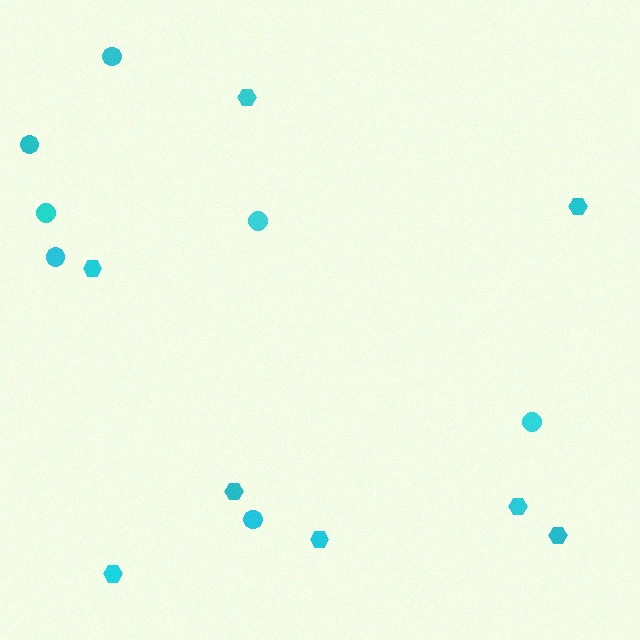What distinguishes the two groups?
There are 2 groups: one group of circles (7) and one group of hexagons (8).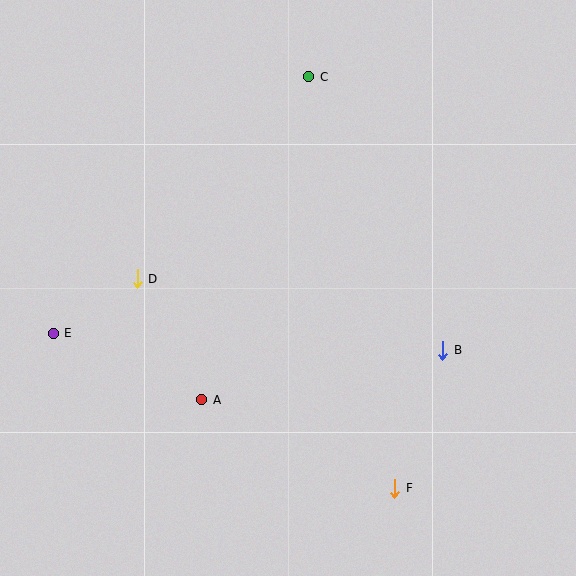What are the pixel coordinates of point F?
Point F is at (395, 488).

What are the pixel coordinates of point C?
Point C is at (309, 77).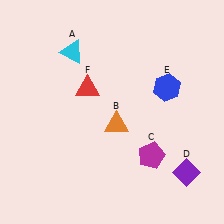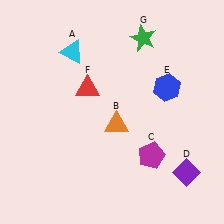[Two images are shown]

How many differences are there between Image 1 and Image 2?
There is 1 difference between the two images.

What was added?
A green star (G) was added in Image 2.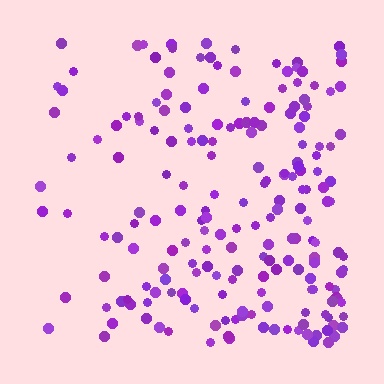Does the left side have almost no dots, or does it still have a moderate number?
Still a moderate number, just noticeably fewer than the right.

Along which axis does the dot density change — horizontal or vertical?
Horizontal.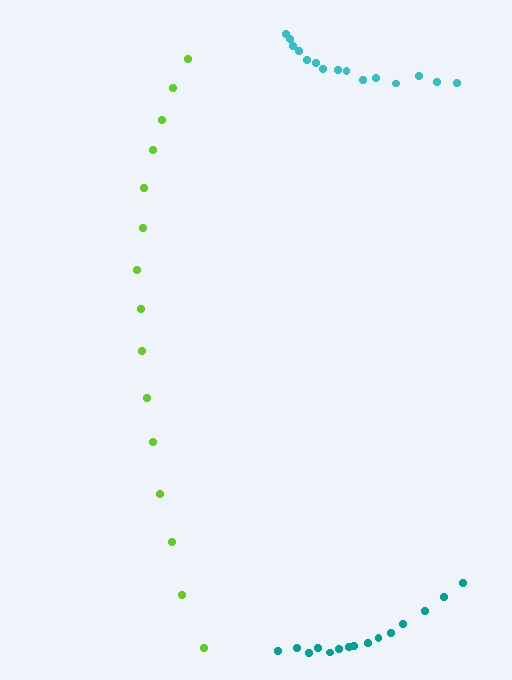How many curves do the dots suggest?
There are 3 distinct paths.